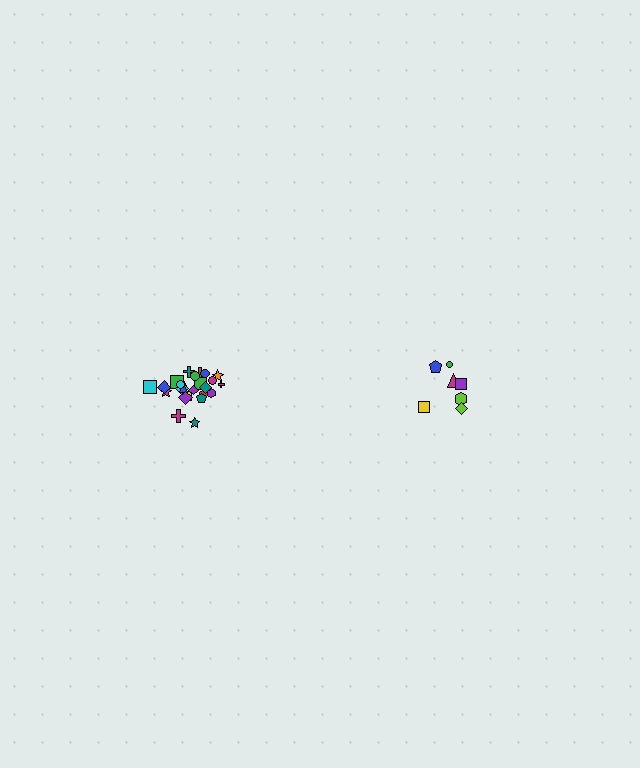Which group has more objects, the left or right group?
The left group.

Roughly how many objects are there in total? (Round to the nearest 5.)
Roughly 30 objects in total.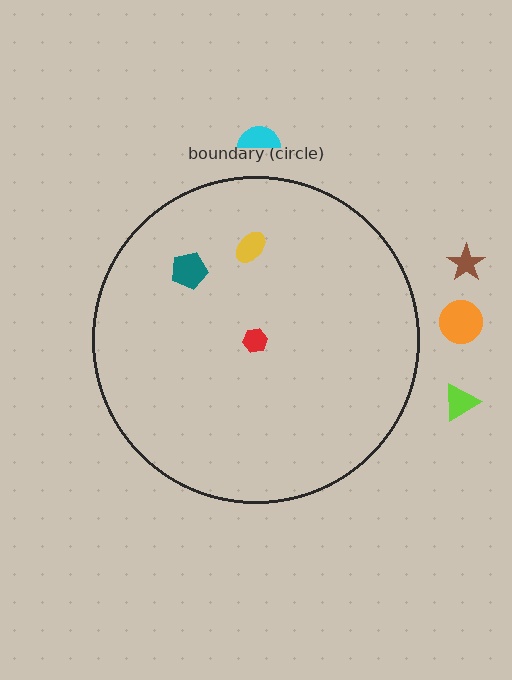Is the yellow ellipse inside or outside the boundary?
Inside.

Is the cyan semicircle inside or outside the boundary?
Outside.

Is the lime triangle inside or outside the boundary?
Outside.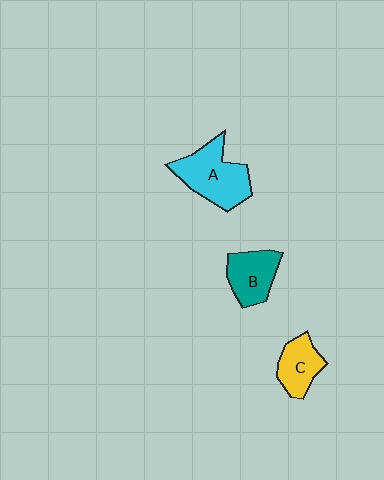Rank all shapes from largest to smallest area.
From largest to smallest: A (cyan), B (teal), C (yellow).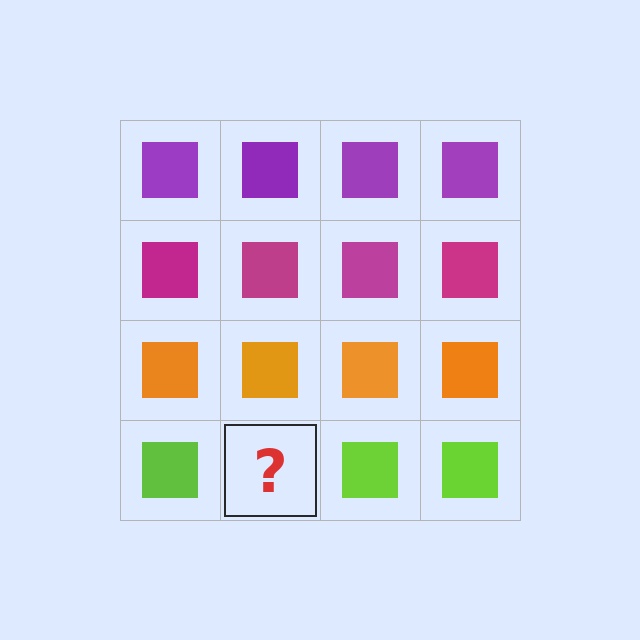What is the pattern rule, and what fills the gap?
The rule is that each row has a consistent color. The gap should be filled with a lime square.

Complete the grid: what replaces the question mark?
The question mark should be replaced with a lime square.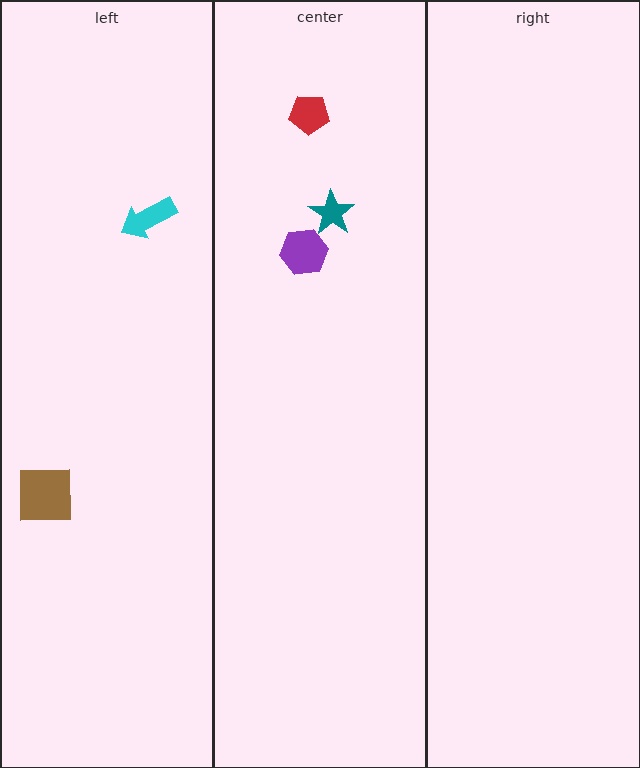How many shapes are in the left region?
2.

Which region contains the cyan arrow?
The left region.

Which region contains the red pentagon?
The center region.